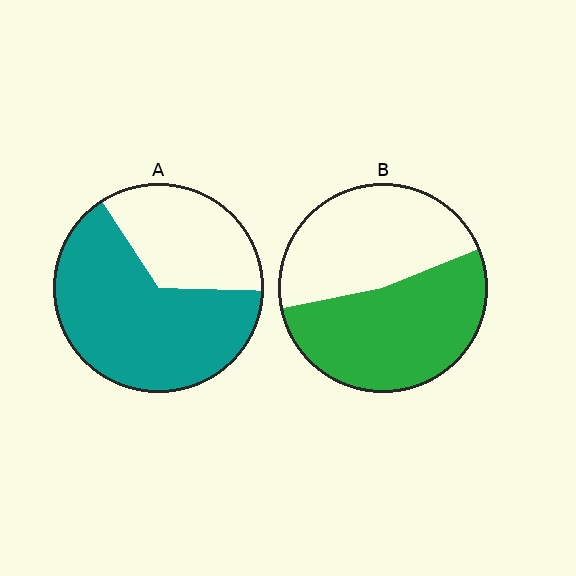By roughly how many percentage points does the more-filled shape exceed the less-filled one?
By roughly 10 percentage points (A over B).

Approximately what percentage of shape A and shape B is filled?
A is approximately 65% and B is approximately 55%.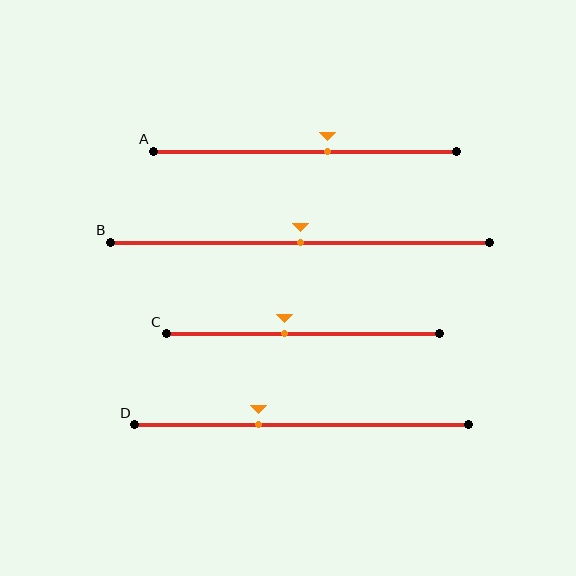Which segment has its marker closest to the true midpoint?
Segment B has its marker closest to the true midpoint.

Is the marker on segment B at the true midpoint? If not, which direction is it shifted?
Yes, the marker on segment B is at the true midpoint.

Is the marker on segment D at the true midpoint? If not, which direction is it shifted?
No, the marker on segment D is shifted to the left by about 13% of the segment length.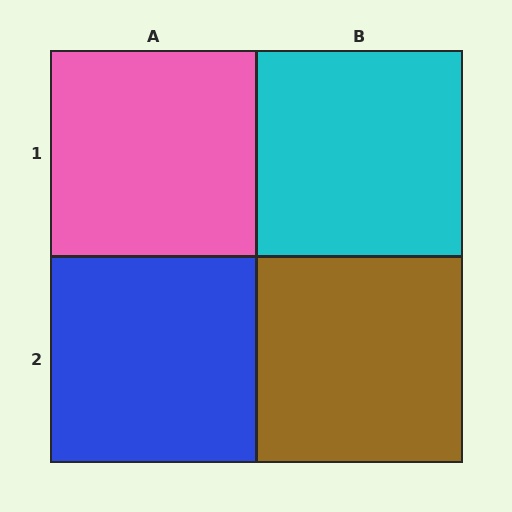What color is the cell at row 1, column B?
Cyan.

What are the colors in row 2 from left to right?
Blue, brown.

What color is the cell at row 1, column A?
Pink.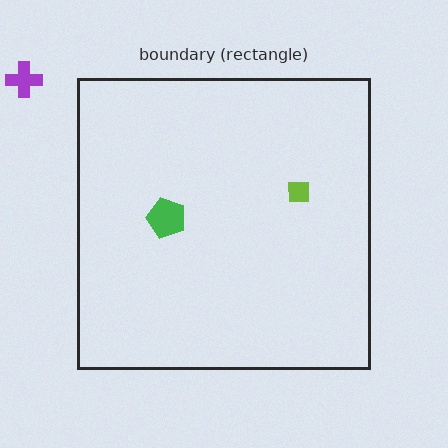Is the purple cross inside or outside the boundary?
Outside.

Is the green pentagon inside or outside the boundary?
Inside.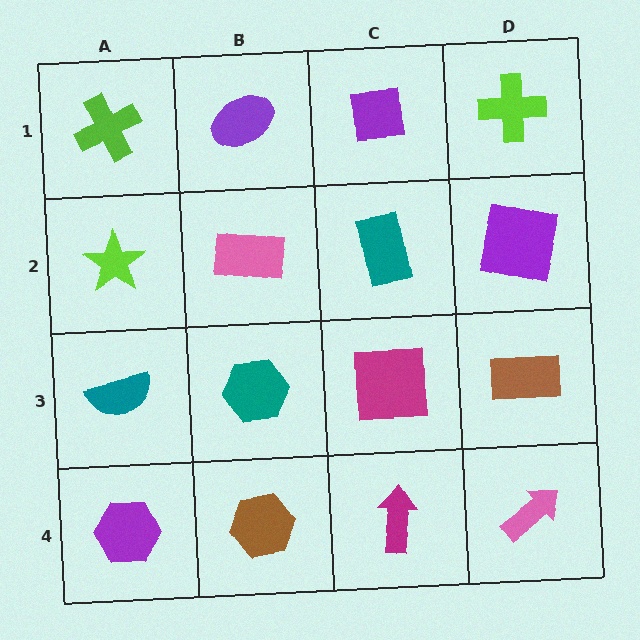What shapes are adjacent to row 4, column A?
A teal semicircle (row 3, column A), a brown hexagon (row 4, column B).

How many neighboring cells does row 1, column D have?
2.